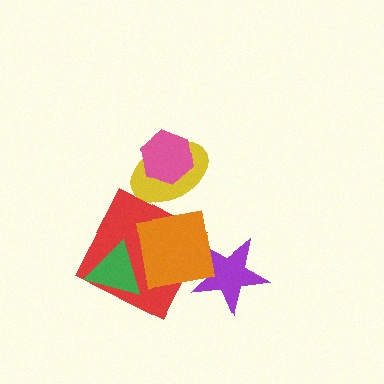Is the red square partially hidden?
Yes, it is partially covered by another shape.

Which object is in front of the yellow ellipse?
The pink hexagon is in front of the yellow ellipse.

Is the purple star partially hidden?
Yes, it is partially covered by another shape.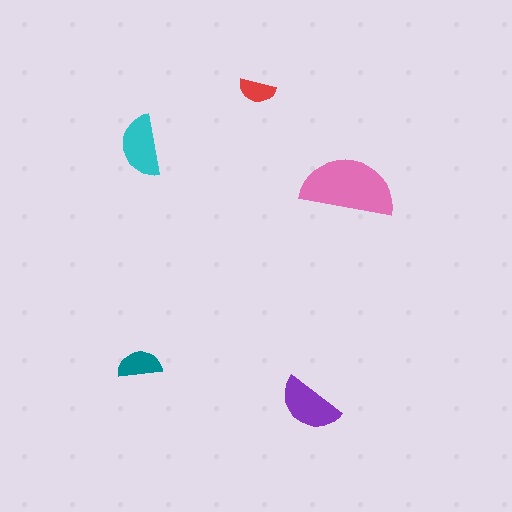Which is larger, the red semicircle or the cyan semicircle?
The cyan one.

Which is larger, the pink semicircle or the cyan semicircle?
The pink one.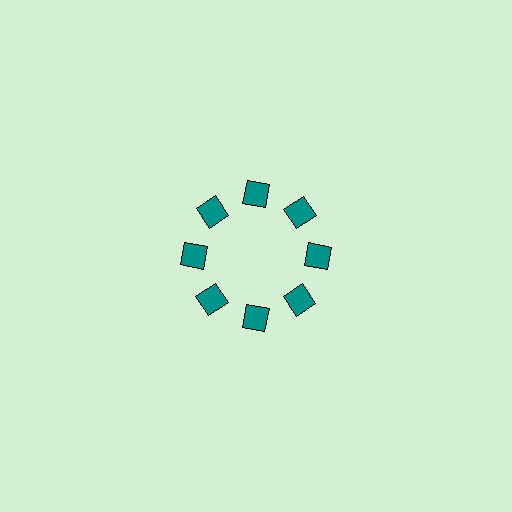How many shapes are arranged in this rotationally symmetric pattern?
There are 8 shapes, arranged in 8 groups of 1.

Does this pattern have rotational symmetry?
Yes, this pattern has 8-fold rotational symmetry. It looks the same after rotating 45 degrees around the center.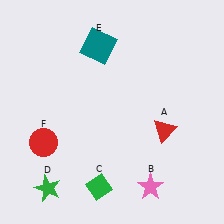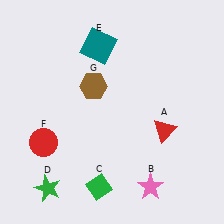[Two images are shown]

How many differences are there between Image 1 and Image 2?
There is 1 difference between the two images.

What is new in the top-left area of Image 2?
A brown hexagon (G) was added in the top-left area of Image 2.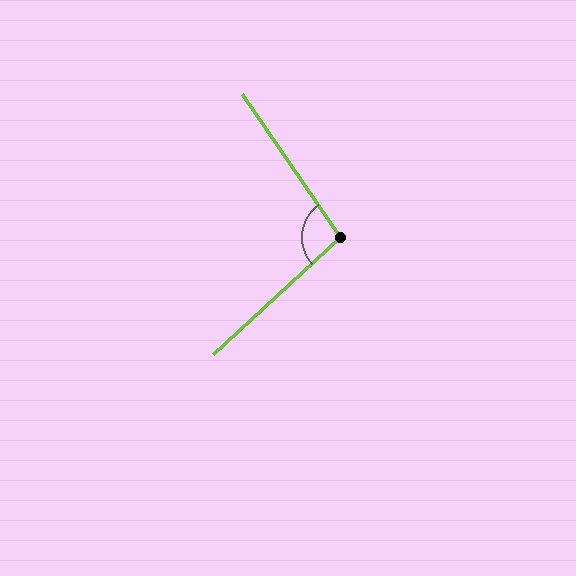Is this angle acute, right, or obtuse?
It is obtuse.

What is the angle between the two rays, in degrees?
Approximately 98 degrees.